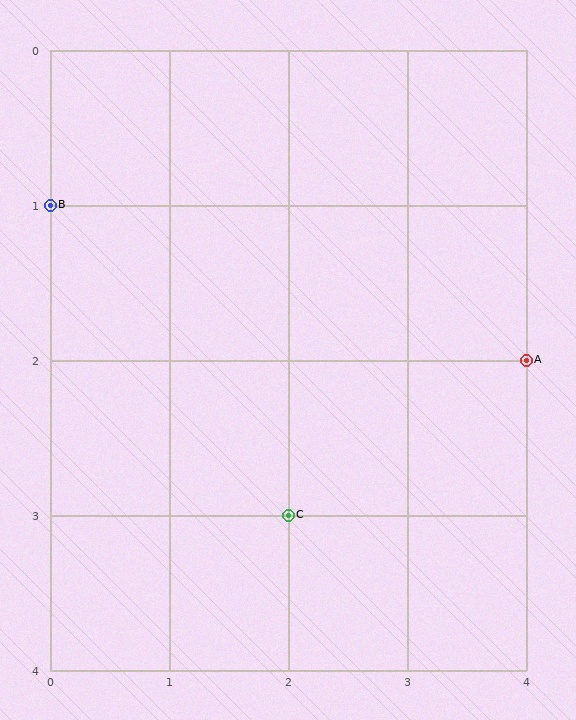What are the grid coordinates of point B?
Point B is at grid coordinates (0, 1).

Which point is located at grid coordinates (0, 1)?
Point B is at (0, 1).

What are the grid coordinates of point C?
Point C is at grid coordinates (2, 3).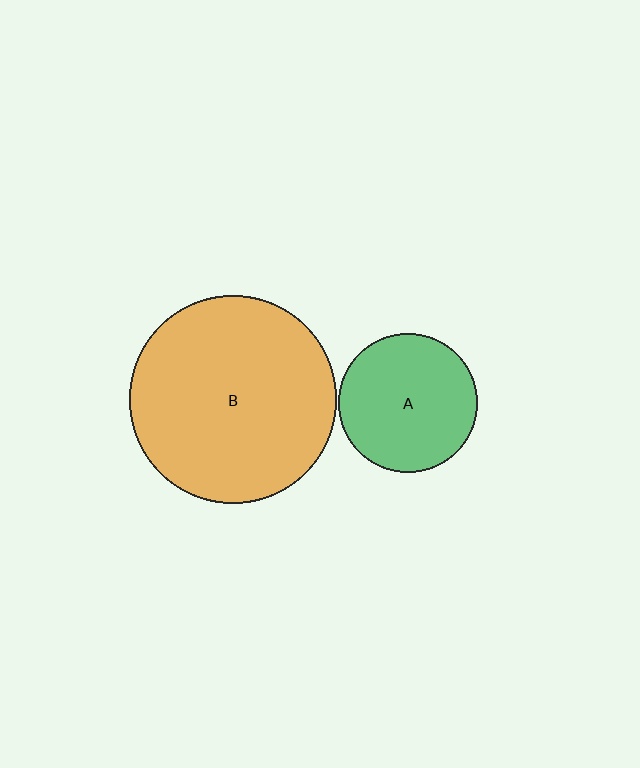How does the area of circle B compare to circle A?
Approximately 2.2 times.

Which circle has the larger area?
Circle B (orange).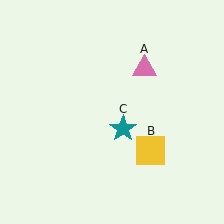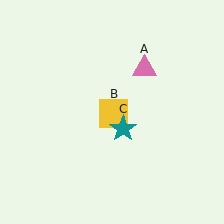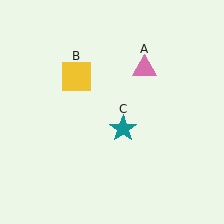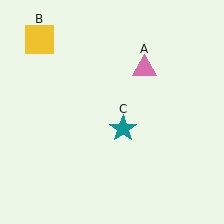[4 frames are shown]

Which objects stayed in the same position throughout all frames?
Pink triangle (object A) and teal star (object C) remained stationary.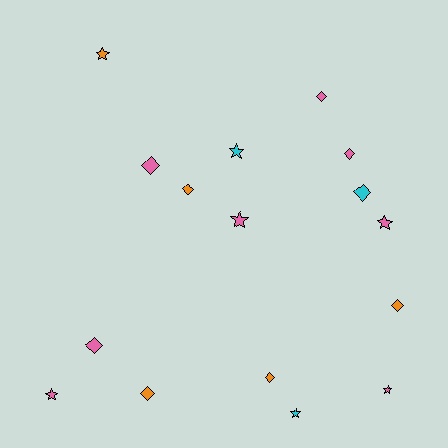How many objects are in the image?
There are 16 objects.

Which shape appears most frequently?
Diamond, with 9 objects.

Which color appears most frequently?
Pink, with 8 objects.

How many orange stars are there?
There is 1 orange star.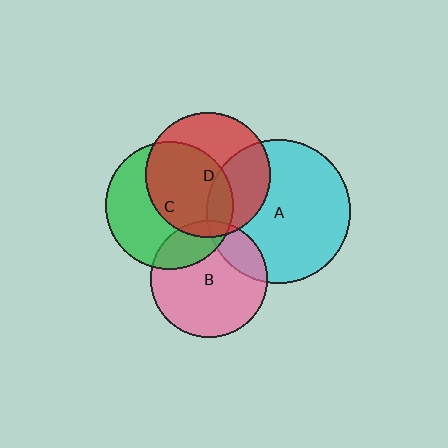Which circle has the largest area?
Circle A (cyan).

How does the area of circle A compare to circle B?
Approximately 1.5 times.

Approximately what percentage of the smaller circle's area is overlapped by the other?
Approximately 10%.